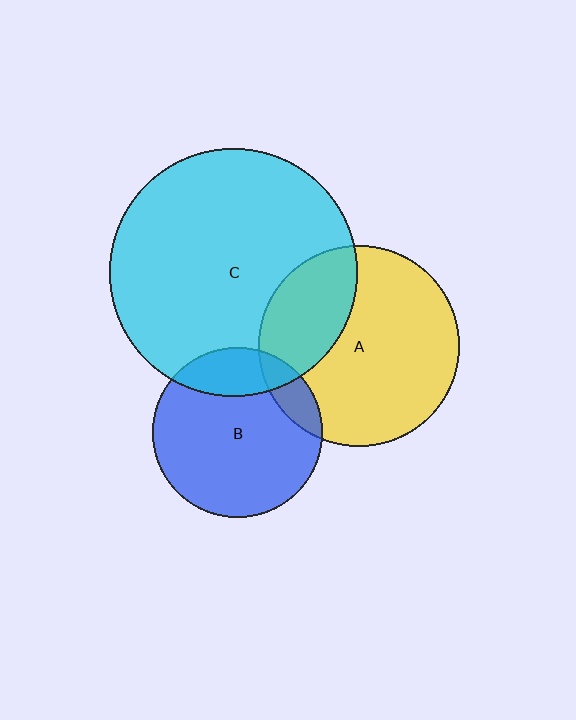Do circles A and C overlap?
Yes.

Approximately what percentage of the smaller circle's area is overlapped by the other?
Approximately 30%.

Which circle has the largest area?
Circle C (cyan).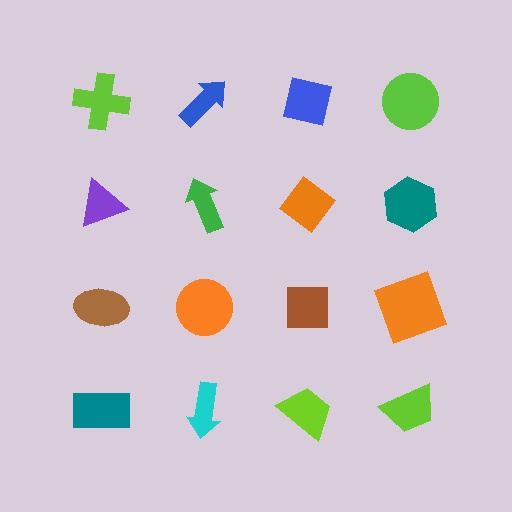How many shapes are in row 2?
4 shapes.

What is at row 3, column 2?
An orange circle.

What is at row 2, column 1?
A purple triangle.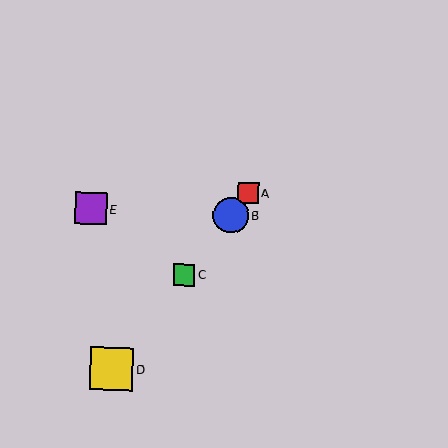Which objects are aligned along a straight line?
Objects A, B, C, D are aligned along a straight line.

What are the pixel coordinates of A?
Object A is at (248, 193).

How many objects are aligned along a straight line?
4 objects (A, B, C, D) are aligned along a straight line.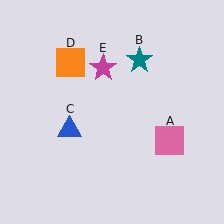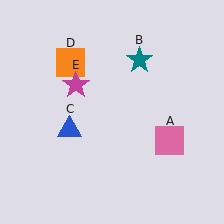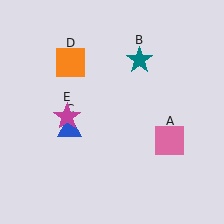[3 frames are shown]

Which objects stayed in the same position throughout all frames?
Pink square (object A) and teal star (object B) and blue triangle (object C) and orange square (object D) remained stationary.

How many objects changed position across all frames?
1 object changed position: magenta star (object E).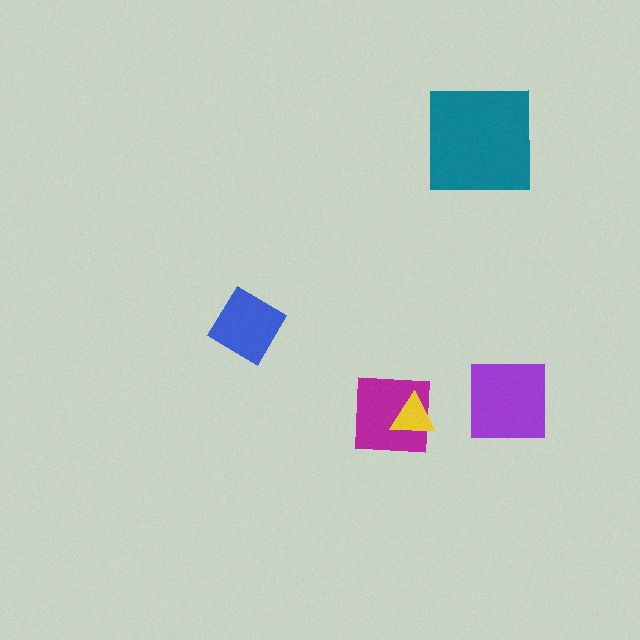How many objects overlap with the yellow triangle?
1 object overlaps with the yellow triangle.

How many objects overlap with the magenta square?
1 object overlaps with the magenta square.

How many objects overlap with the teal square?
0 objects overlap with the teal square.